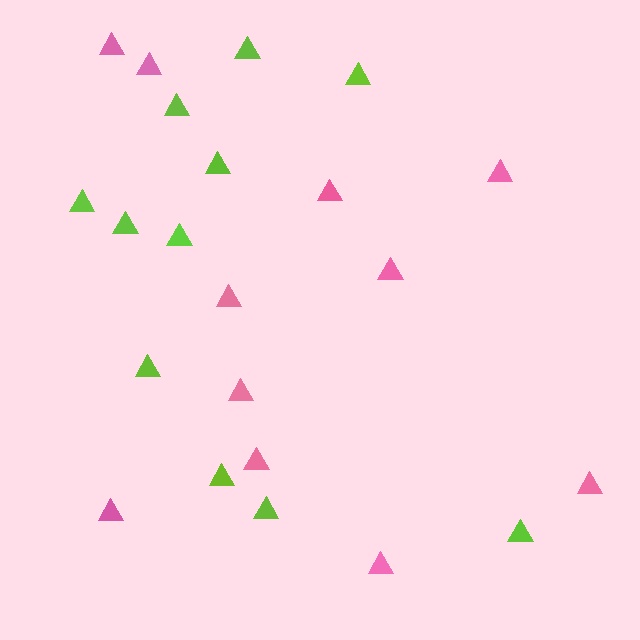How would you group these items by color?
There are 2 groups: one group of pink triangles (11) and one group of lime triangles (11).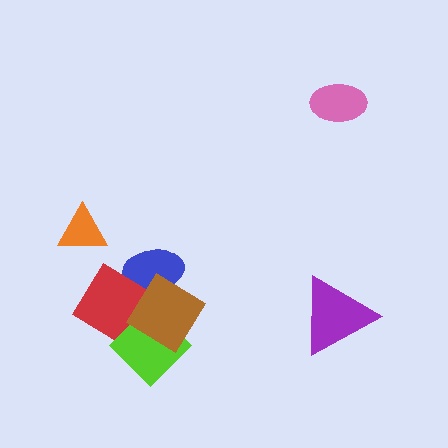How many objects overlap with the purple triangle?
0 objects overlap with the purple triangle.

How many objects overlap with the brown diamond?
3 objects overlap with the brown diamond.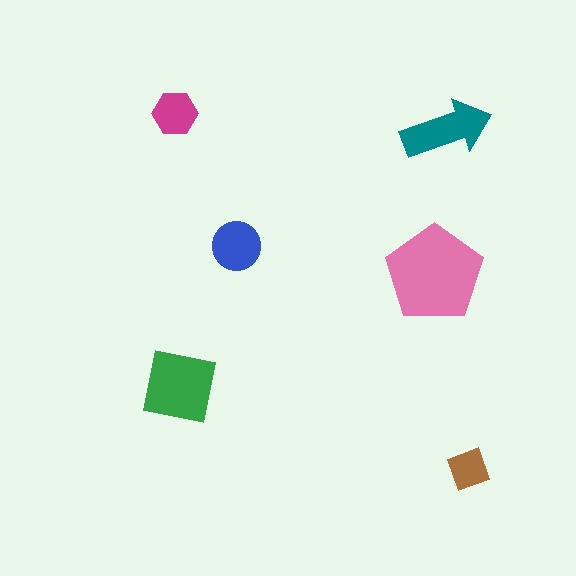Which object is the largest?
The pink pentagon.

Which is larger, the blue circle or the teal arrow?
The teal arrow.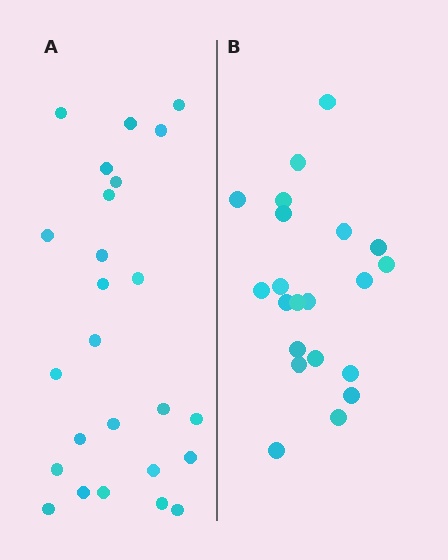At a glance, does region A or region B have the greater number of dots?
Region A (the left region) has more dots.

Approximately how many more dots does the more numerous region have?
Region A has about 4 more dots than region B.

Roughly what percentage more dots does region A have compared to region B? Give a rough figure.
About 20% more.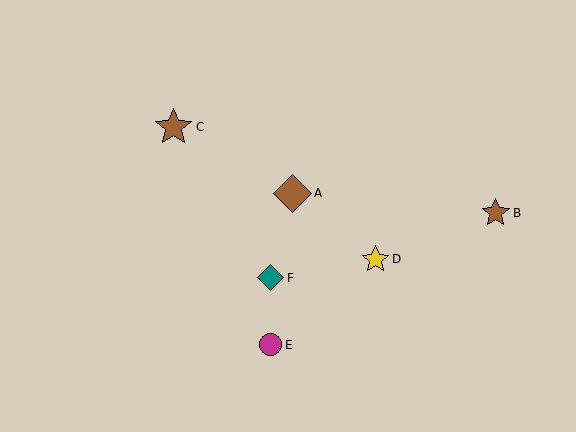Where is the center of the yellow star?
The center of the yellow star is at (376, 259).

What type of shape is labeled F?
Shape F is a teal diamond.